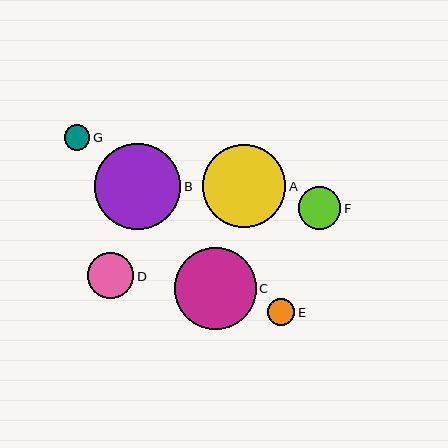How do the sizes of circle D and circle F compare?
Circle D and circle F are approximately the same size.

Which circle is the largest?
Circle B is the largest with a size of approximately 86 pixels.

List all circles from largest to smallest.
From largest to smallest: B, A, C, D, F, E, G.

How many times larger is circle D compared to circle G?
Circle D is approximately 1.8 times the size of circle G.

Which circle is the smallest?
Circle G is the smallest with a size of approximately 25 pixels.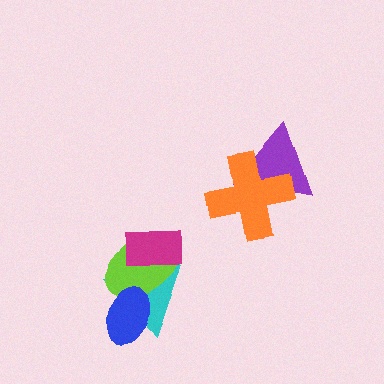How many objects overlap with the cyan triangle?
3 objects overlap with the cyan triangle.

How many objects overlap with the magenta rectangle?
2 objects overlap with the magenta rectangle.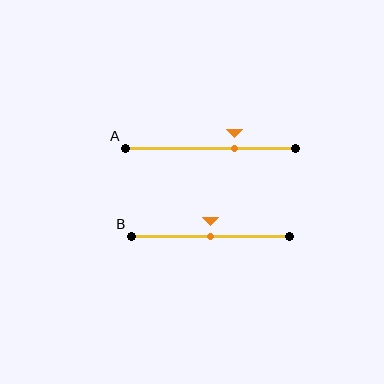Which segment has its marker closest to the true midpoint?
Segment B has its marker closest to the true midpoint.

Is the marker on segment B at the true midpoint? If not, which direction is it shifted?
Yes, the marker on segment B is at the true midpoint.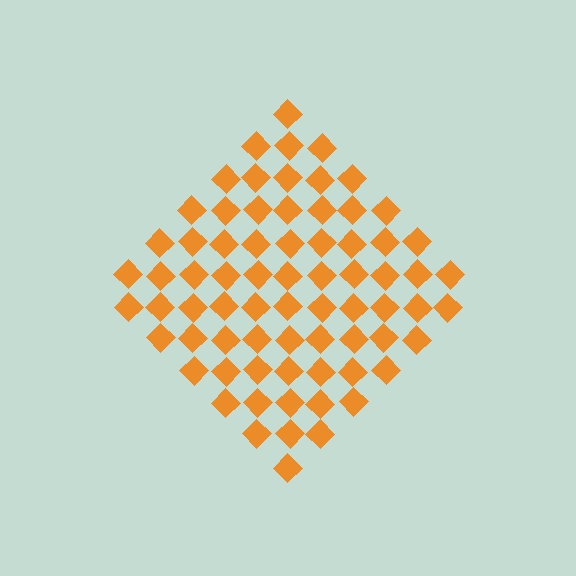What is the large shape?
The large shape is a diamond.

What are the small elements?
The small elements are diamonds.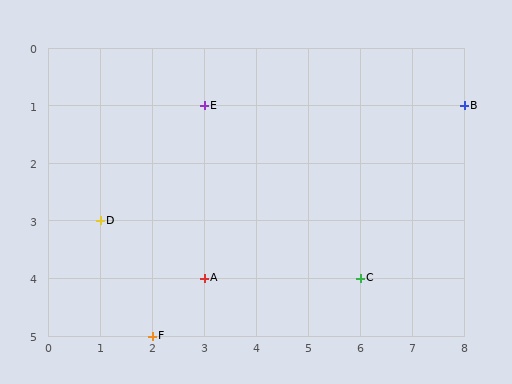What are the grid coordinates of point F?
Point F is at grid coordinates (2, 5).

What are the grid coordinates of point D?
Point D is at grid coordinates (1, 3).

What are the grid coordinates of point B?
Point B is at grid coordinates (8, 1).